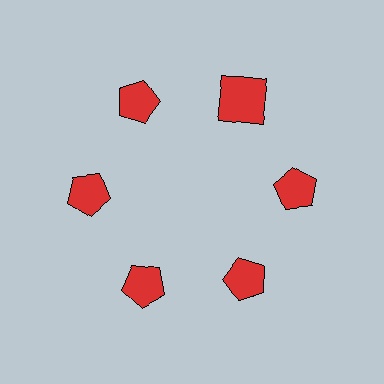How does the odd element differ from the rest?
It has a different shape: square instead of pentagon.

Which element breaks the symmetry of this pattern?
The red square at roughly the 1 o'clock position breaks the symmetry. All other shapes are red pentagons.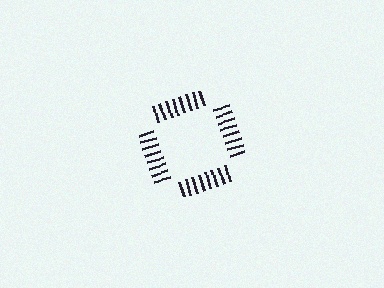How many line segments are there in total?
32 — 8 along each of the 4 edges.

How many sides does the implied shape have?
4 sides — the line-ends trace a square.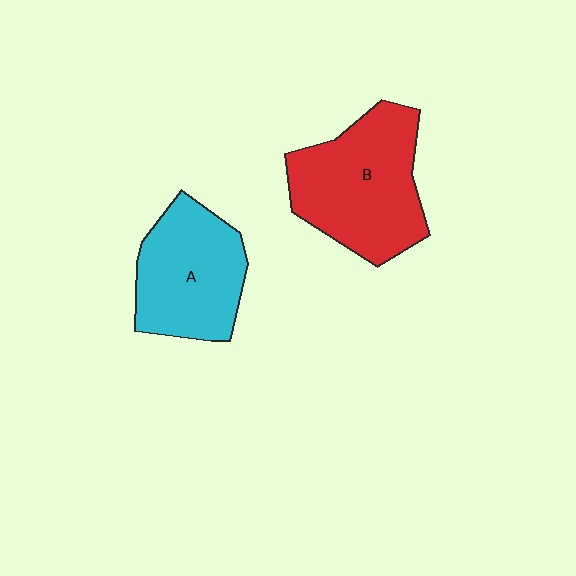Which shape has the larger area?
Shape B (red).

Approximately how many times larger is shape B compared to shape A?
Approximately 1.2 times.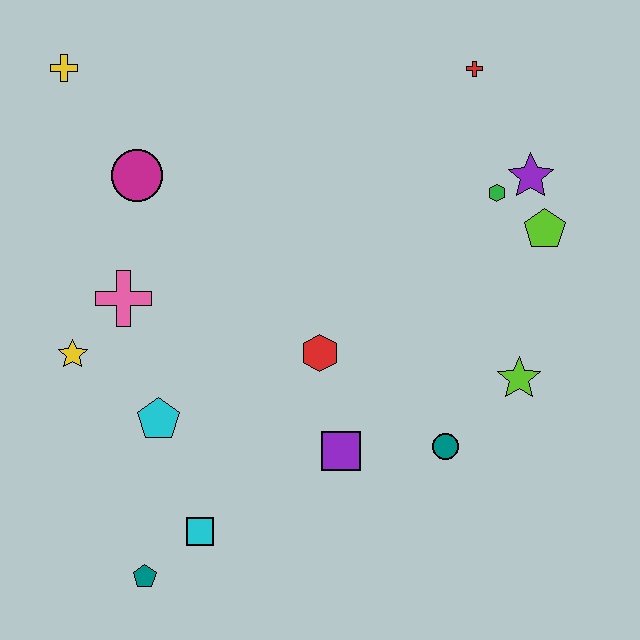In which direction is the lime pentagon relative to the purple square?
The lime pentagon is above the purple square.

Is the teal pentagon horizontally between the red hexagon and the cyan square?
No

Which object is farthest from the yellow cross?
The lime star is farthest from the yellow cross.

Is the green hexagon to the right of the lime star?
No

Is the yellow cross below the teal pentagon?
No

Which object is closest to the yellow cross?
The magenta circle is closest to the yellow cross.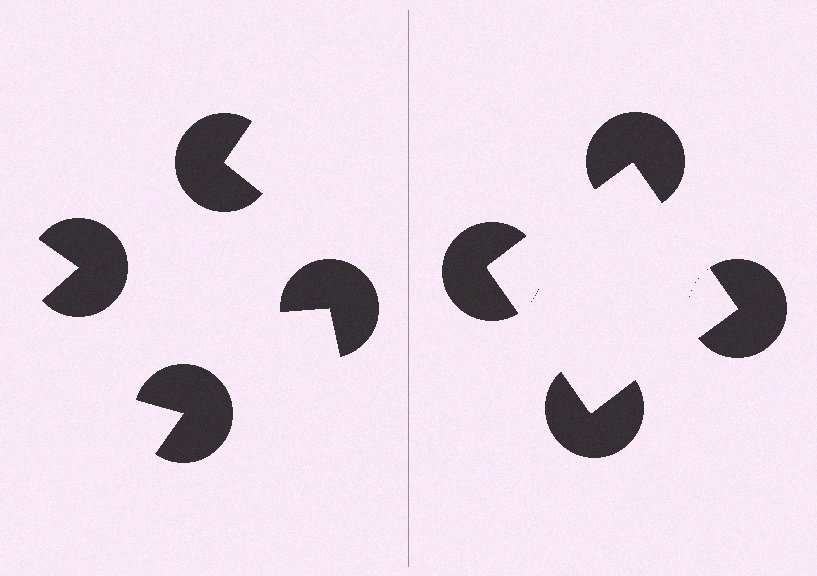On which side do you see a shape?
An illusory square appears on the right side. On the left side the wedge cuts are rotated, so no coherent shape forms.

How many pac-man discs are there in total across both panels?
8 — 4 on each side.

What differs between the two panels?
The pac-man discs are positioned identically on both sides; only the wedge orientations differ. On the right they align to a square; on the left they are misaligned.